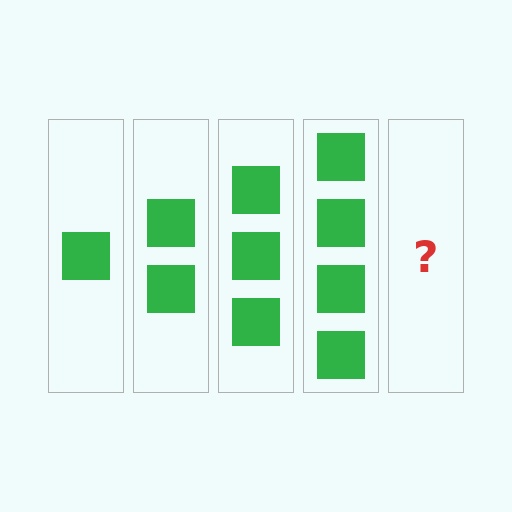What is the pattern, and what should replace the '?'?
The pattern is that each step adds one more square. The '?' should be 5 squares.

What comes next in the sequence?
The next element should be 5 squares.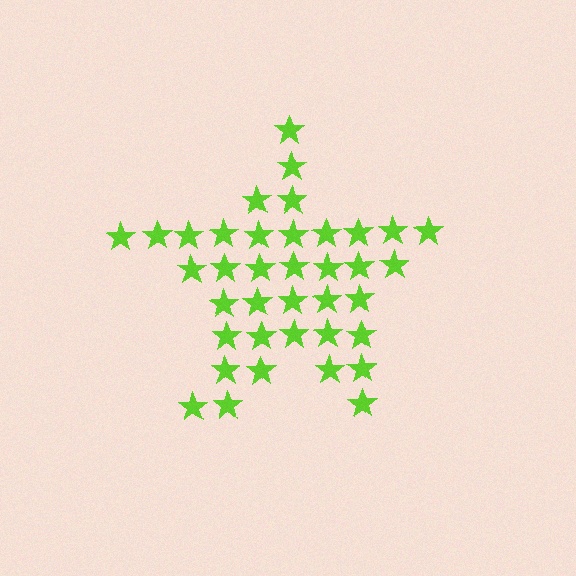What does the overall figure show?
The overall figure shows a star.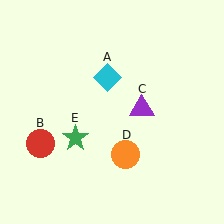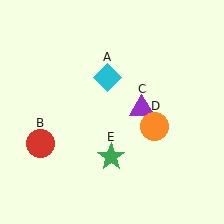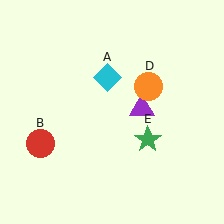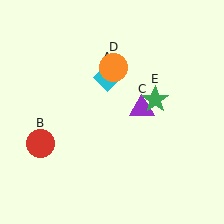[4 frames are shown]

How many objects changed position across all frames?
2 objects changed position: orange circle (object D), green star (object E).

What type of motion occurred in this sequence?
The orange circle (object D), green star (object E) rotated counterclockwise around the center of the scene.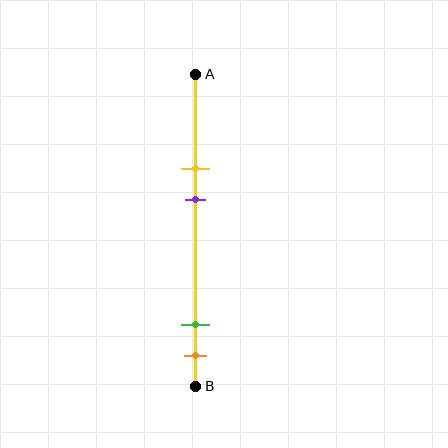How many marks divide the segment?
There are 4 marks dividing the segment.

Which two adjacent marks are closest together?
The green and orange marks are the closest adjacent pair.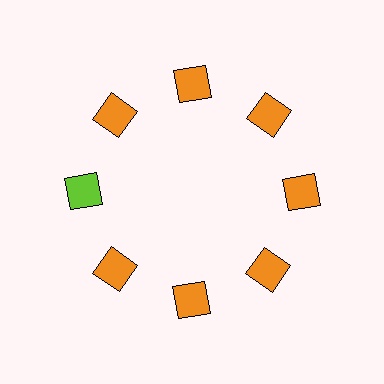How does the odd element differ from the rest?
It has a different color: lime instead of orange.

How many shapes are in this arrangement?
There are 8 shapes arranged in a ring pattern.